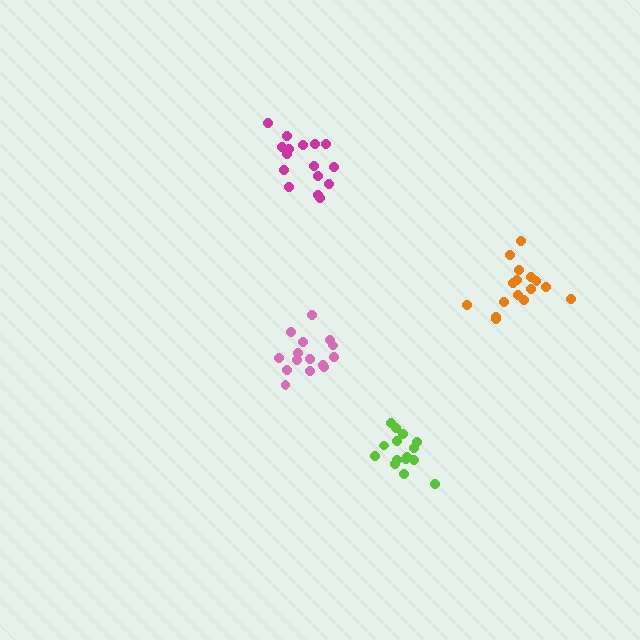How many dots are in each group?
Group 1: 15 dots, Group 2: 16 dots, Group 3: 16 dots, Group 4: 15 dots (62 total).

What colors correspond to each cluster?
The clusters are colored: pink, magenta, orange, lime.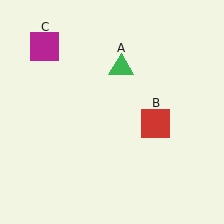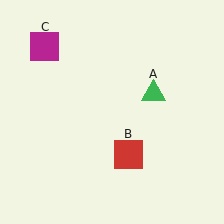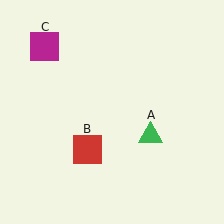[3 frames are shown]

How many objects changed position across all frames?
2 objects changed position: green triangle (object A), red square (object B).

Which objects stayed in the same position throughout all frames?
Magenta square (object C) remained stationary.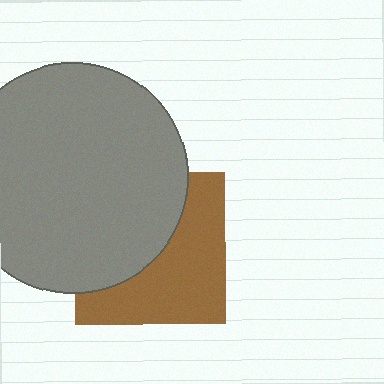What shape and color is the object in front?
The object in front is a gray circle.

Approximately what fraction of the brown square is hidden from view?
Roughly 48% of the brown square is hidden behind the gray circle.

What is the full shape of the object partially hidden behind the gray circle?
The partially hidden object is a brown square.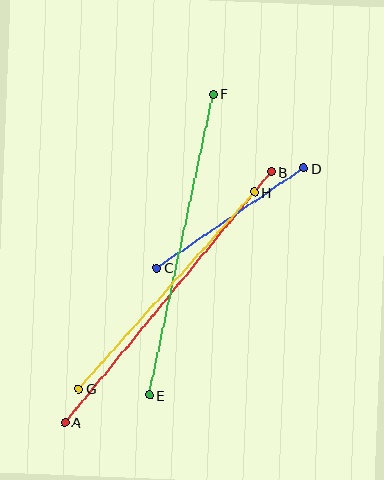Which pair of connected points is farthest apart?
Points A and B are farthest apart.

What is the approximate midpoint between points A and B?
The midpoint is at approximately (168, 297) pixels.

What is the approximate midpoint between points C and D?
The midpoint is at approximately (230, 218) pixels.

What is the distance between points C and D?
The distance is approximately 178 pixels.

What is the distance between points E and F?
The distance is approximately 308 pixels.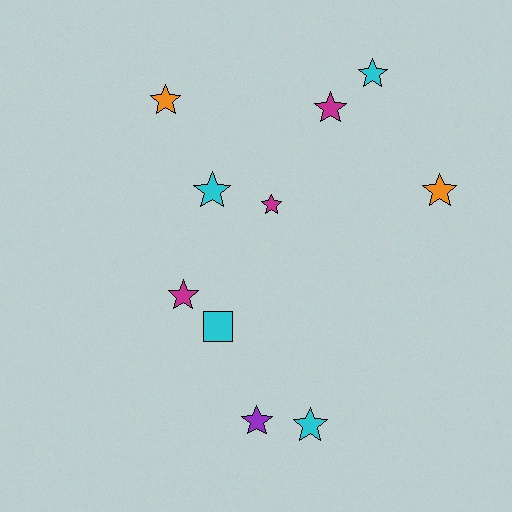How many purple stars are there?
There is 1 purple star.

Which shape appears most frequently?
Star, with 9 objects.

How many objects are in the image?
There are 10 objects.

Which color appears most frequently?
Cyan, with 4 objects.